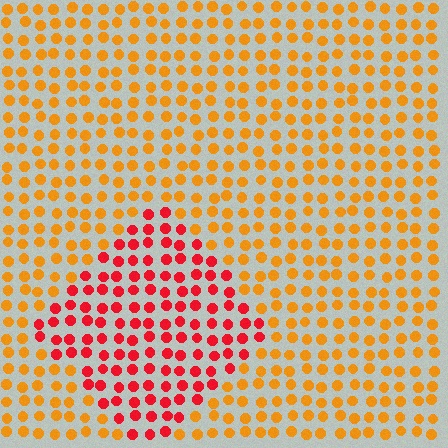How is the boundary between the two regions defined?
The boundary is defined purely by a slight shift in hue (about 41 degrees). Spacing, size, and orientation are identical on both sides.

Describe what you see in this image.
The image is filled with small orange elements in a uniform arrangement. A diamond-shaped region is visible where the elements are tinted to a slightly different hue, forming a subtle color boundary.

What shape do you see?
I see a diamond.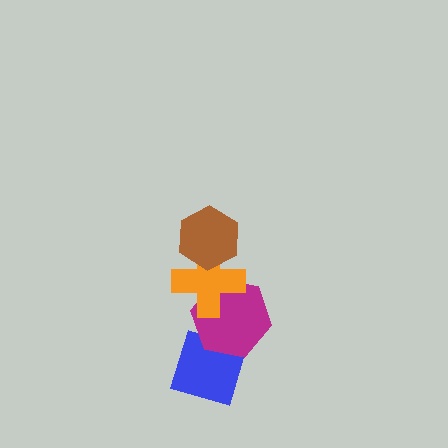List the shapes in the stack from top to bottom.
From top to bottom: the brown hexagon, the orange cross, the magenta hexagon, the blue diamond.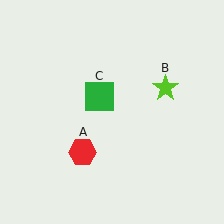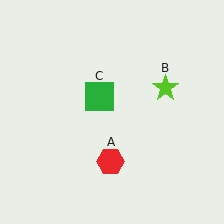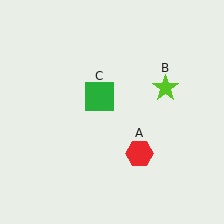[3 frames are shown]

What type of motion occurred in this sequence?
The red hexagon (object A) rotated counterclockwise around the center of the scene.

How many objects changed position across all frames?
1 object changed position: red hexagon (object A).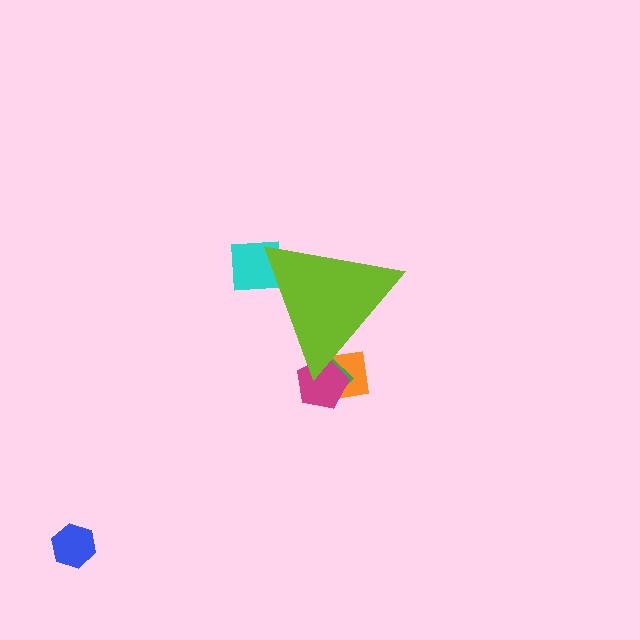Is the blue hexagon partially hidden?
No, the blue hexagon is fully visible.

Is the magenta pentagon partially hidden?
Yes, the magenta pentagon is partially hidden behind the lime triangle.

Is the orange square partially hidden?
Yes, the orange square is partially hidden behind the lime triangle.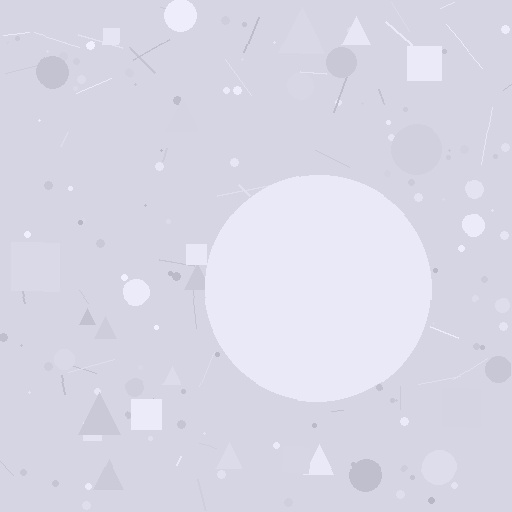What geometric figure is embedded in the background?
A circle is embedded in the background.